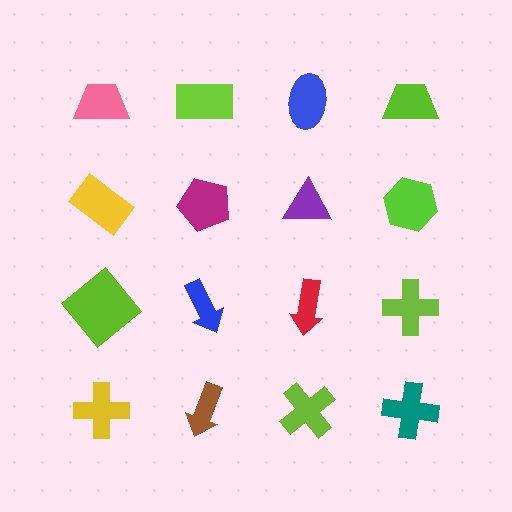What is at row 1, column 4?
A lime trapezoid.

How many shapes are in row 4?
4 shapes.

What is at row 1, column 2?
A lime rectangle.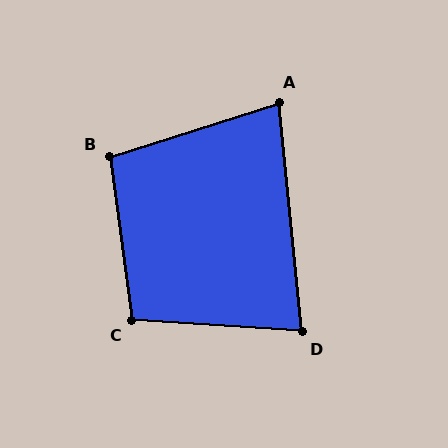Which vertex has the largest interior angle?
C, at approximately 102 degrees.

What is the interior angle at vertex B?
Approximately 100 degrees (obtuse).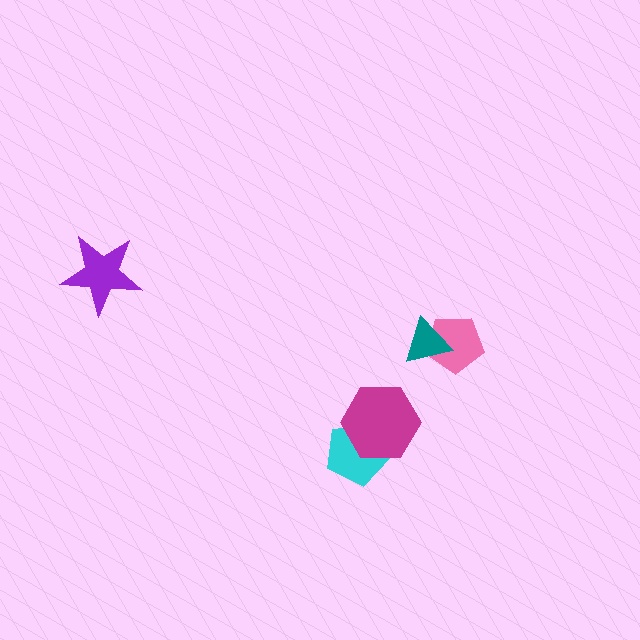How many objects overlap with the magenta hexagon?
1 object overlaps with the magenta hexagon.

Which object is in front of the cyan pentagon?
The magenta hexagon is in front of the cyan pentagon.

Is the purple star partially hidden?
No, no other shape covers it.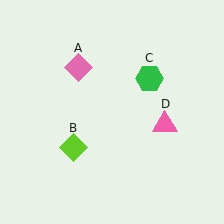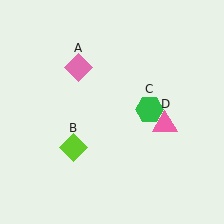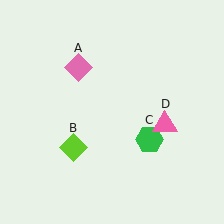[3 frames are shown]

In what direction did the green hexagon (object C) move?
The green hexagon (object C) moved down.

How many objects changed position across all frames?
1 object changed position: green hexagon (object C).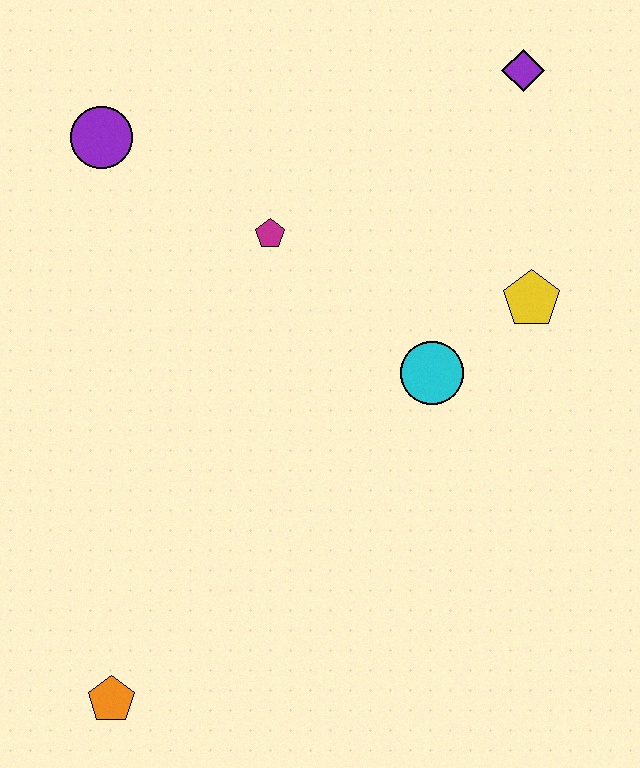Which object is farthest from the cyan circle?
The orange pentagon is farthest from the cyan circle.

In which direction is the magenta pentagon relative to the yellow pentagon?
The magenta pentagon is to the left of the yellow pentagon.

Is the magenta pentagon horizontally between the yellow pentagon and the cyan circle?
No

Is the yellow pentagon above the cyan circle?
Yes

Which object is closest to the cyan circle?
The yellow pentagon is closest to the cyan circle.